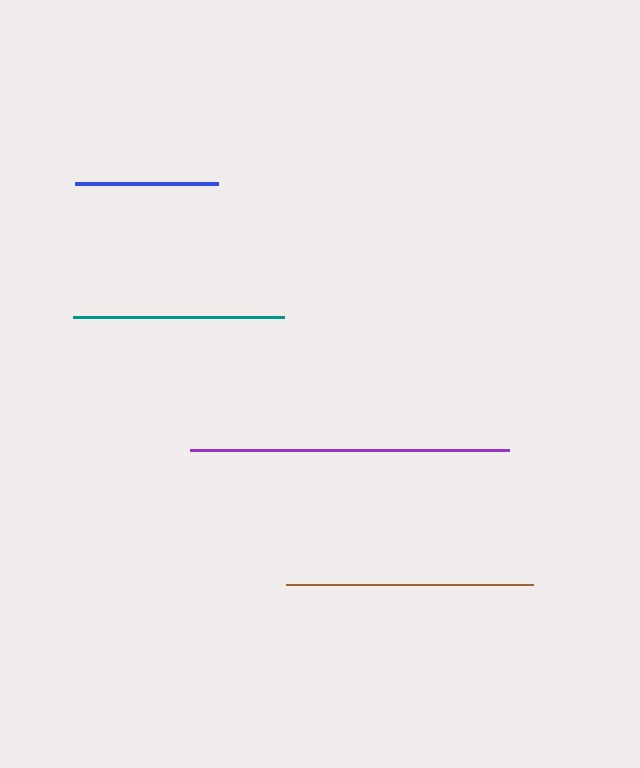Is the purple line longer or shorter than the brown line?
The purple line is longer than the brown line.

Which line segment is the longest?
The purple line is the longest at approximately 318 pixels.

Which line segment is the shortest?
The blue line is the shortest at approximately 143 pixels.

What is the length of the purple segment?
The purple segment is approximately 318 pixels long.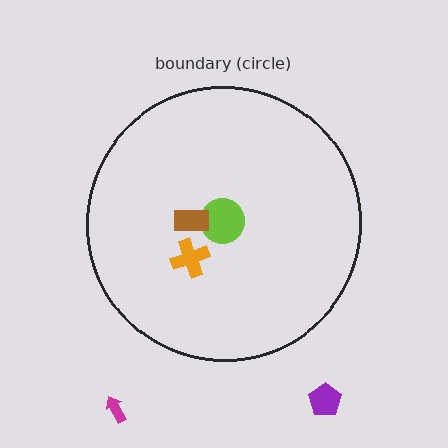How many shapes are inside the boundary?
3 inside, 2 outside.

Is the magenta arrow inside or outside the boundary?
Outside.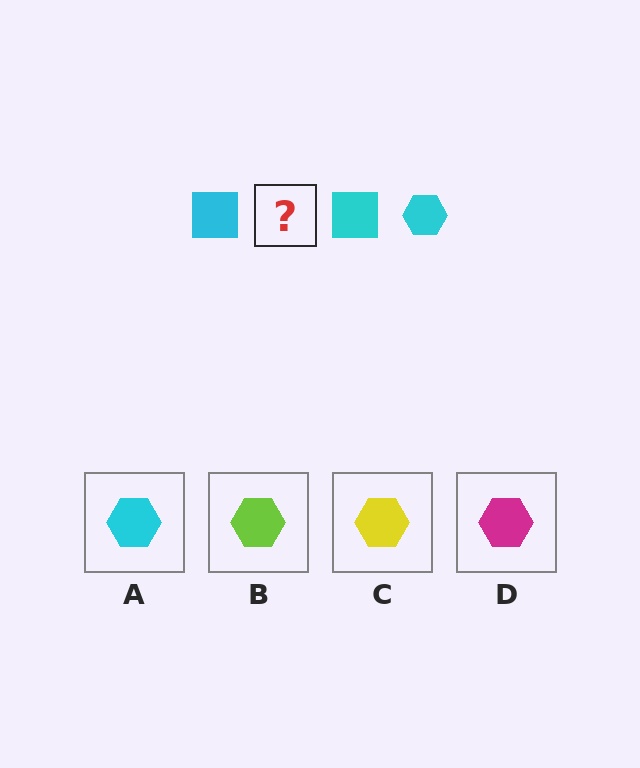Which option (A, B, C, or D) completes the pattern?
A.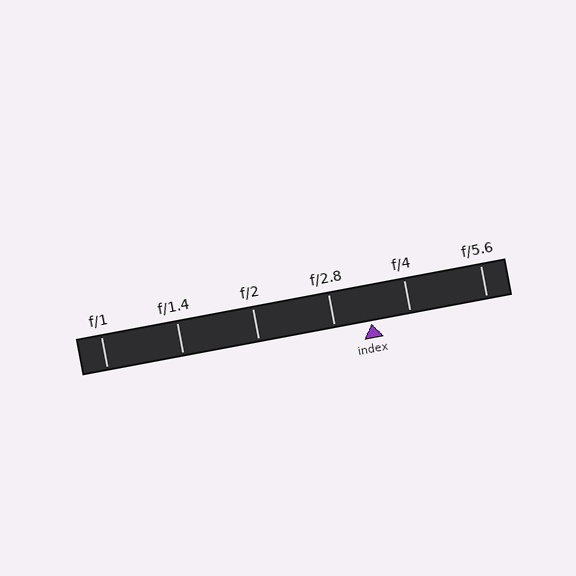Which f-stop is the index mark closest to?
The index mark is closest to f/2.8.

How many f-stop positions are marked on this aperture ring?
There are 6 f-stop positions marked.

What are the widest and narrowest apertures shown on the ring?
The widest aperture shown is f/1 and the narrowest is f/5.6.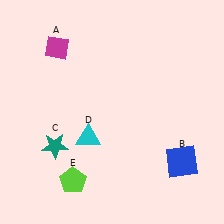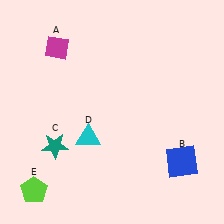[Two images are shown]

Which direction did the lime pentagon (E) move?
The lime pentagon (E) moved left.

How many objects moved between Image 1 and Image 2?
1 object moved between the two images.